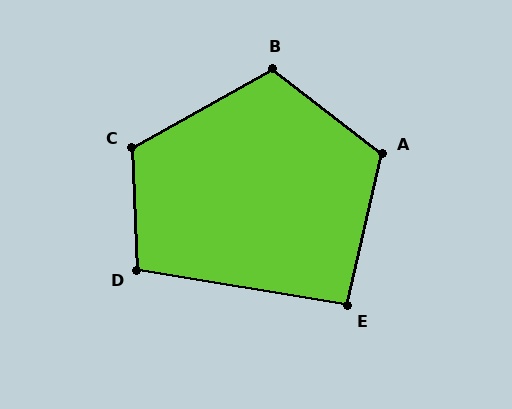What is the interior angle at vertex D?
Approximately 102 degrees (obtuse).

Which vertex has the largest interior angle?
C, at approximately 117 degrees.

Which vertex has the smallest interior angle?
E, at approximately 93 degrees.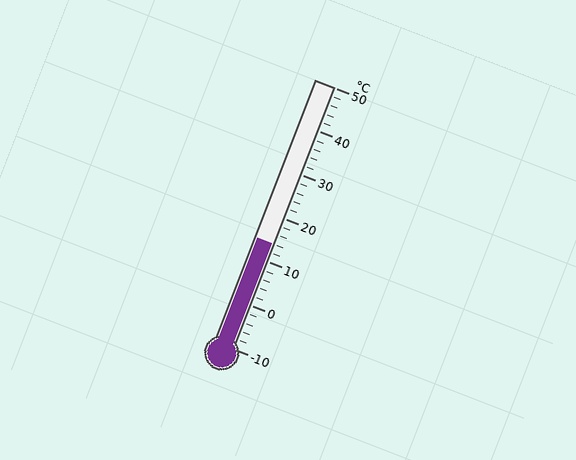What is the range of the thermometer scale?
The thermometer scale ranges from -10°C to 50°C.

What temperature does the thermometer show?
The thermometer shows approximately 14°C.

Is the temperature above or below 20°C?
The temperature is below 20°C.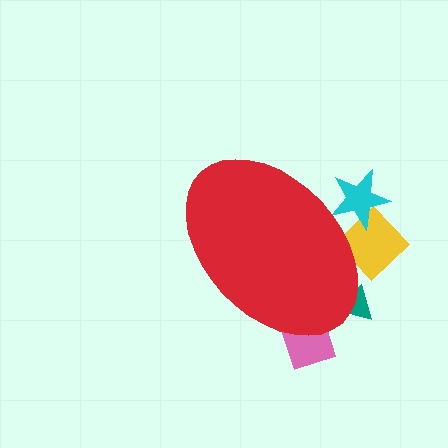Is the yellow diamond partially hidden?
Yes, the yellow diamond is partially hidden behind the red ellipse.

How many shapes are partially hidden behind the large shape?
4 shapes are partially hidden.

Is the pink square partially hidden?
Yes, the pink square is partially hidden behind the red ellipse.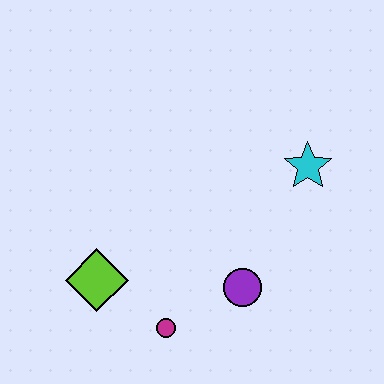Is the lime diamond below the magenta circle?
No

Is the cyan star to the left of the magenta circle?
No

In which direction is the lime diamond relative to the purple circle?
The lime diamond is to the left of the purple circle.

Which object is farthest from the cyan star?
The lime diamond is farthest from the cyan star.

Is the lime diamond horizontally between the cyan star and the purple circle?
No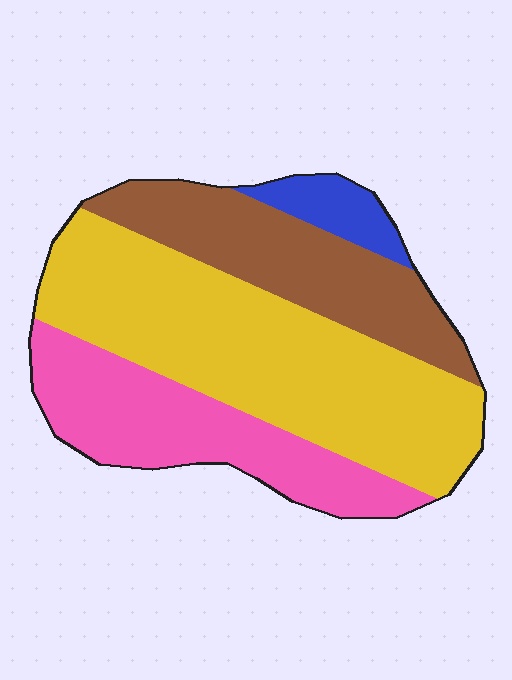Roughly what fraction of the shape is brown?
Brown covers 23% of the shape.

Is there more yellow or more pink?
Yellow.